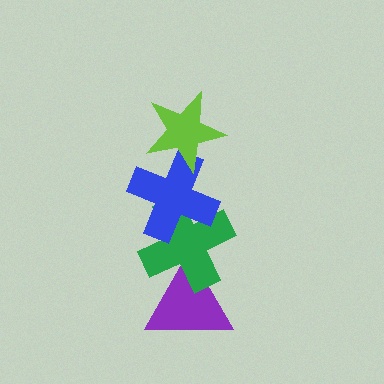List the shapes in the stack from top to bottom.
From top to bottom: the lime star, the blue cross, the green cross, the purple triangle.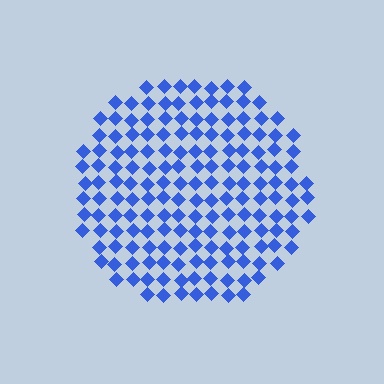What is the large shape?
The large shape is a circle.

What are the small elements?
The small elements are diamonds.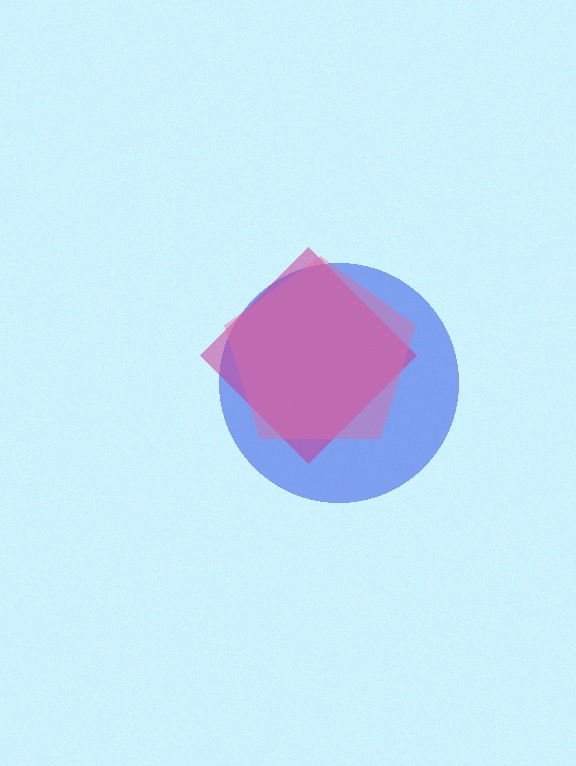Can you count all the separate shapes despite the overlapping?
Yes, there are 3 separate shapes.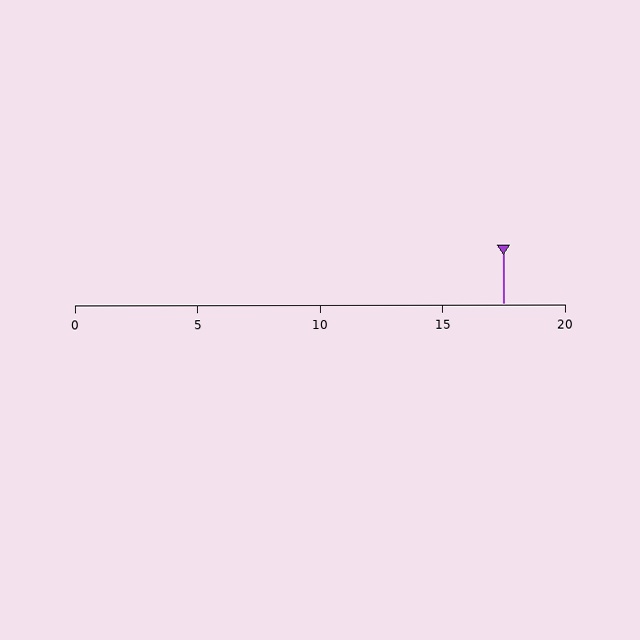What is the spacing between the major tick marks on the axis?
The major ticks are spaced 5 apart.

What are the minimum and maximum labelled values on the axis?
The axis runs from 0 to 20.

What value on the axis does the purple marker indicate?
The marker indicates approximately 17.5.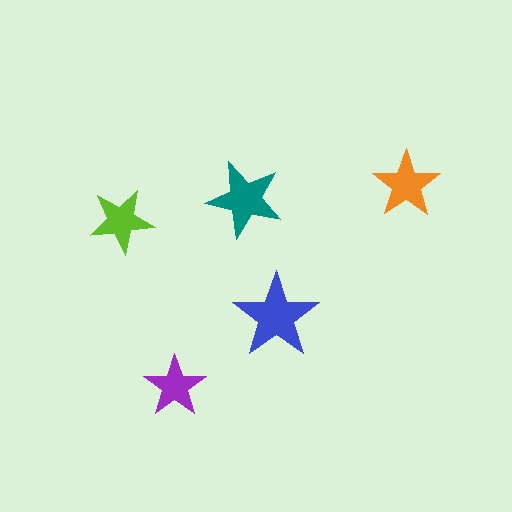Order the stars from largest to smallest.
the blue one, the teal one, the orange one, the lime one, the purple one.